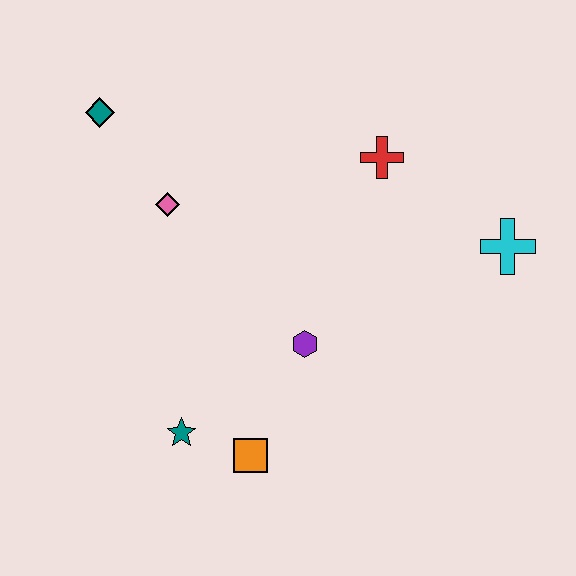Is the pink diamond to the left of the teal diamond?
No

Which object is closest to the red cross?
The cyan cross is closest to the red cross.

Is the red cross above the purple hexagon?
Yes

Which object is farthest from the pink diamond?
The cyan cross is farthest from the pink diamond.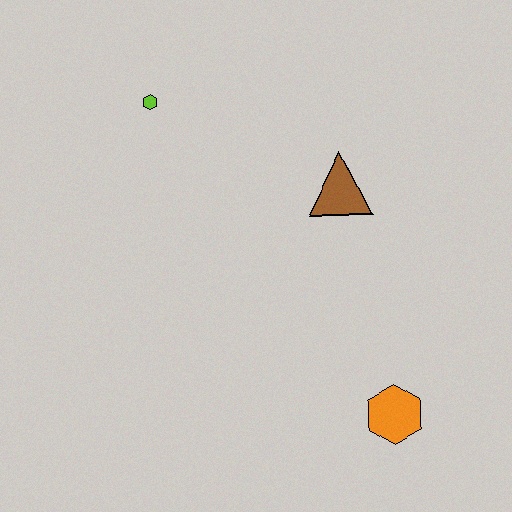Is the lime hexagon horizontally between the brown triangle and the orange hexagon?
No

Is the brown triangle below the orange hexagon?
No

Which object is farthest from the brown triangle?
The orange hexagon is farthest from the brown triangle.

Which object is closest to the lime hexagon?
The brown triangle is closest to the lime hexagon.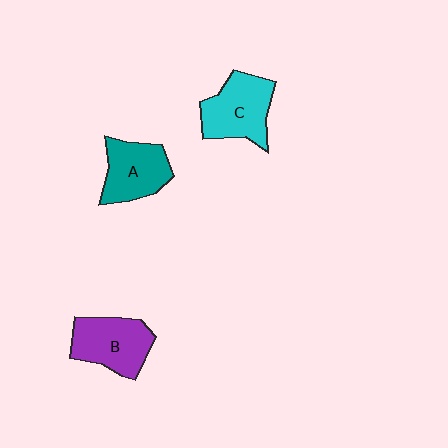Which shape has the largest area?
Shape C (cyan).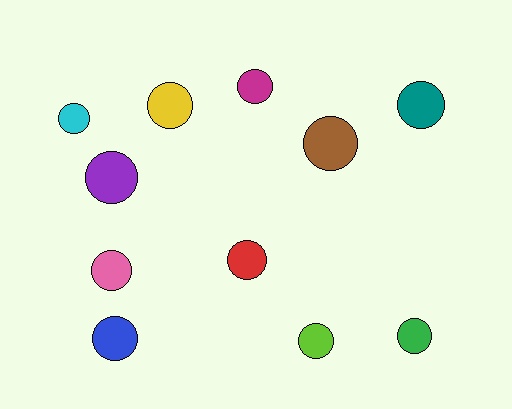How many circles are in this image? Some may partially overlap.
There are 11 circles.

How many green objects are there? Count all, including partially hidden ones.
There is 1 green object.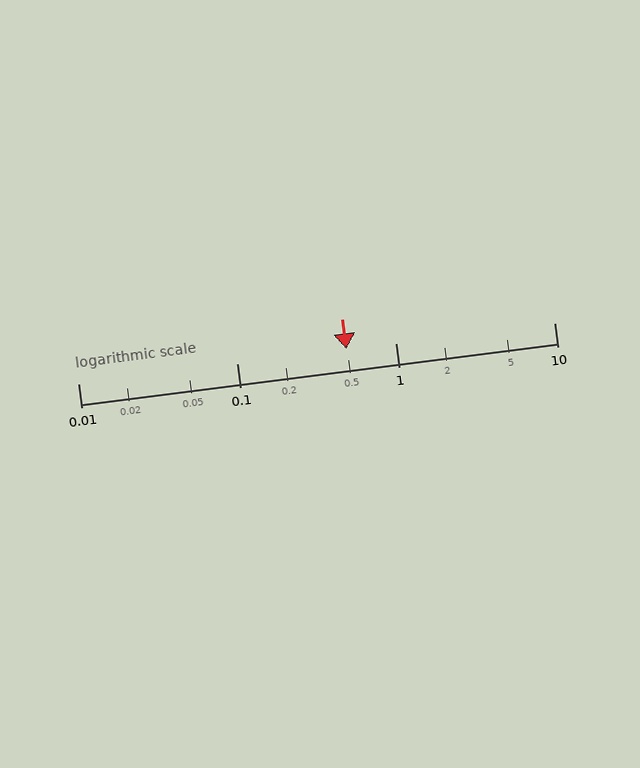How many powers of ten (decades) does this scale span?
The scale spans 3 decades, from 0.01 to 10.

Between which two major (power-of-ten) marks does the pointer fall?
The pointer is between 0.1 and 1.